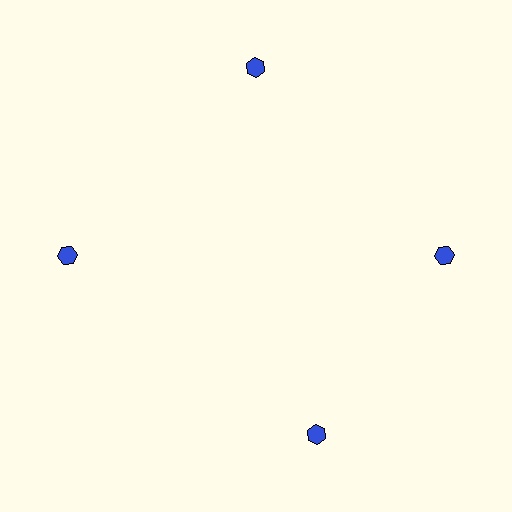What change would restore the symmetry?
The symmetry would be restored by rotating it back into even spacing with its neighbors so that all 4 hexagons sit at equal angles and equal distance from the center.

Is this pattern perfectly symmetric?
No. The 4 blue hexagons are arranged in a ring, but one element near the 6 o'clock position is rotated out of alignment along the ring, breaking the 4-fold rotational symmetry.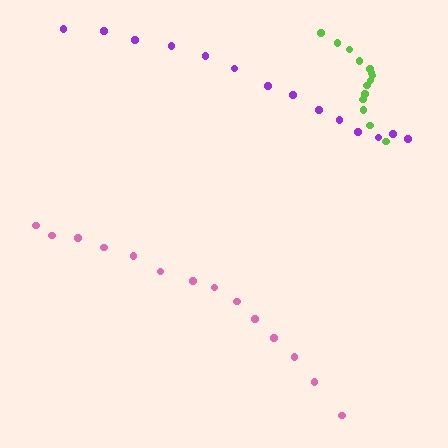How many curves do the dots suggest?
There are 3 distinct paths.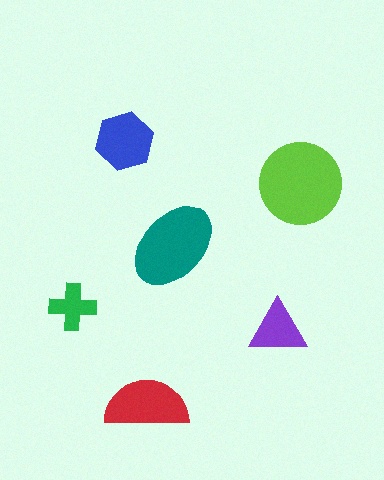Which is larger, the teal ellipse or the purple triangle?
The teal ellipse.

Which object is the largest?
The lime circle.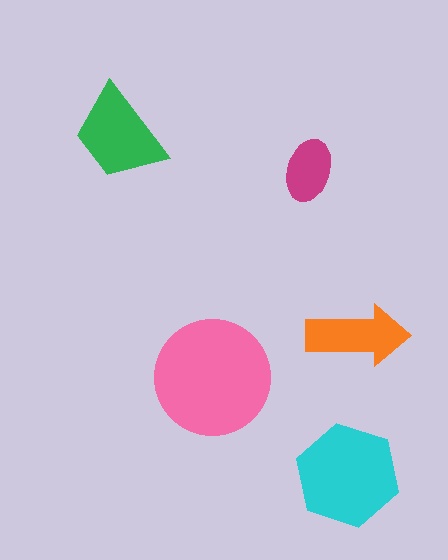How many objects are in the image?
There are 5 objects in the image.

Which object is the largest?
The pink circle.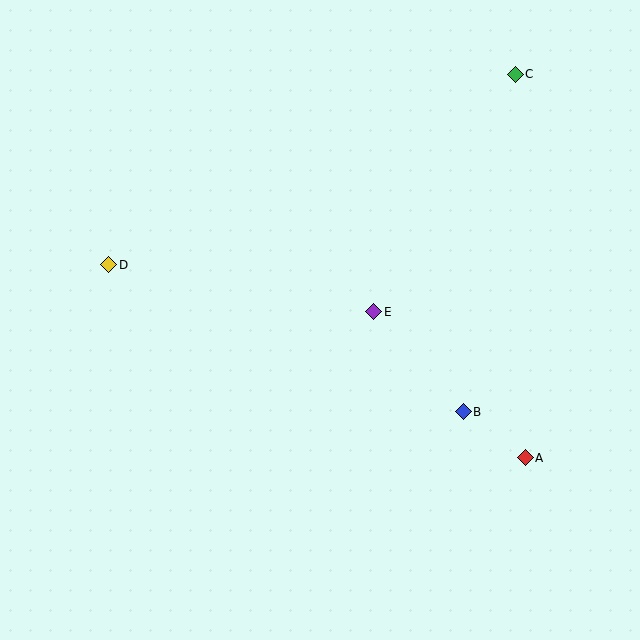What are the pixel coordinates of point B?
Point B is at (463, 412).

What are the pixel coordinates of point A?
Point A is at (525, 458).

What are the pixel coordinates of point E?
Point E is at (374, 312).